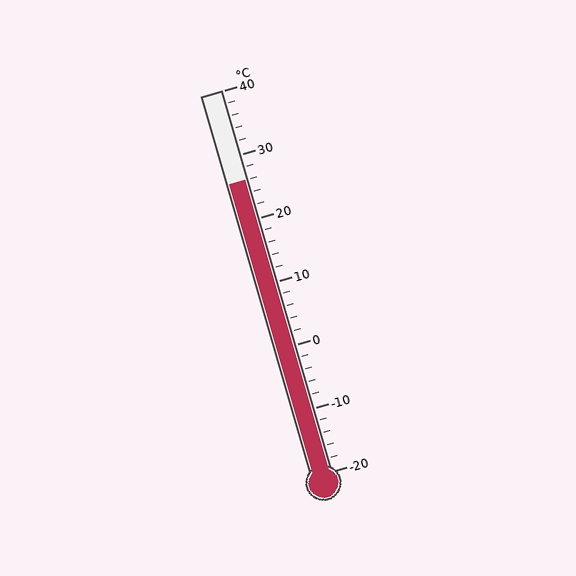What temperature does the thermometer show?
The thermometer shows approximately 26°C.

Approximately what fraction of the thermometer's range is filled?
The thermometer is filled to approximately 75% of its range.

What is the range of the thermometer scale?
The thermometer scale ranges from -20°C to 40°C.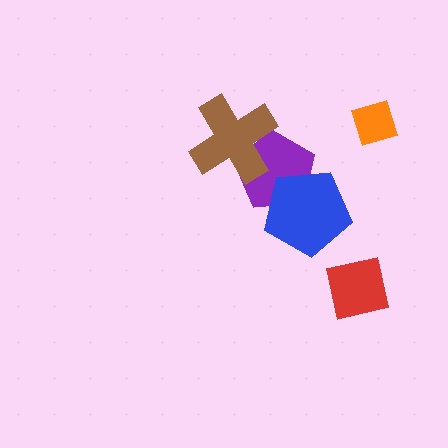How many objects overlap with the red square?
0 objects overlap with the red square.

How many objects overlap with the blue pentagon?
1 object overlaps with the blue pentagon.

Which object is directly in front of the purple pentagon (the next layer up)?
The brown cross is directly in front of the purple pentagon.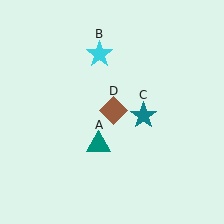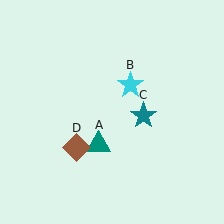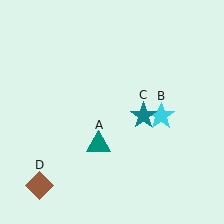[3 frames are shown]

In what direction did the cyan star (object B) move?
The cyan star (object B) moved down and to the right.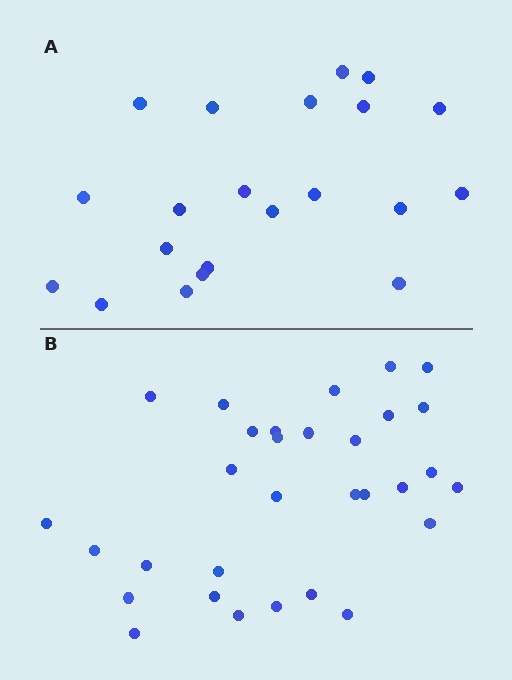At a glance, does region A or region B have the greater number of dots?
Region B (the bottom region) has more dots.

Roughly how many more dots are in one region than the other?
Region B has roughly 10 or so more dots than region A.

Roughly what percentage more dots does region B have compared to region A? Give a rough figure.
About 50% more.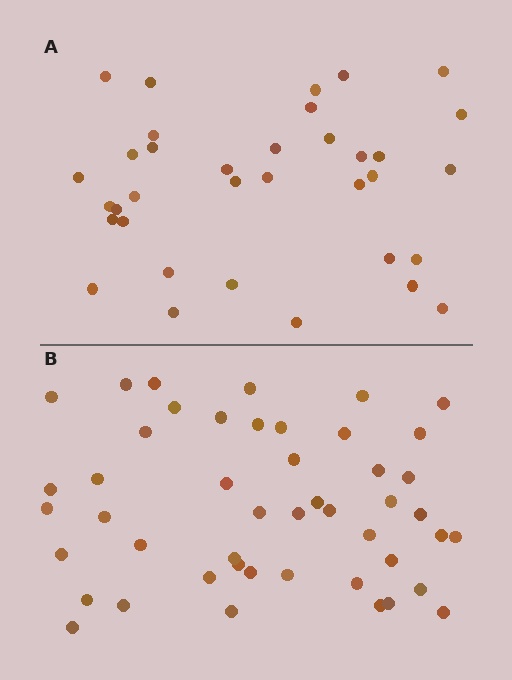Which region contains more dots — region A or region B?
Region B (the bottom region) has more dots.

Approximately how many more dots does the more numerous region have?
Region B has roughly 12 or so more dots than region A.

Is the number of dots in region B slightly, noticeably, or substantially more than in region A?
Region B has noticeably more, but not dramatically so. The ratio is roughly 1.3 to 1.